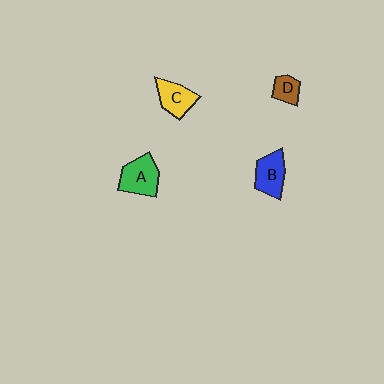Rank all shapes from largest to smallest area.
From largest to smallest: A (green), B (blue), C (yellow), D (brown).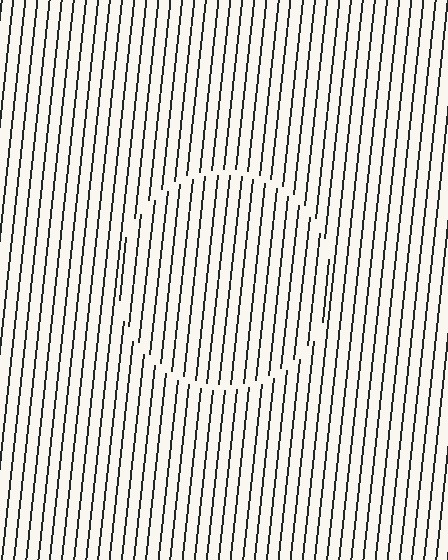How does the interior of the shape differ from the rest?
The interior of the shape contains the same grating, shifted by half a period — the contour is defined by the phase discontinuity where line-ends from the inner and outer gratings abut.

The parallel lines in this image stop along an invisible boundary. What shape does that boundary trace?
An illusory circle. The interior of the shape contains the same grating, shifted by half a period — the contour is defined by the phase discontinuity where line-ends from the inner and outer gratings abut.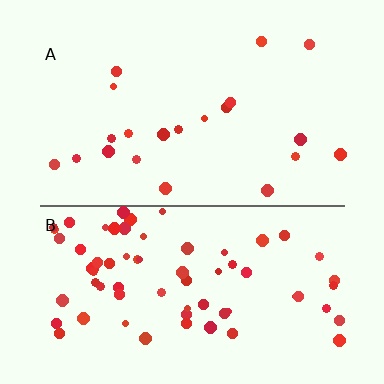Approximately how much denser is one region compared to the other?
Approximately 3.4× — region B over region A.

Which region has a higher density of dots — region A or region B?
B (the bottom).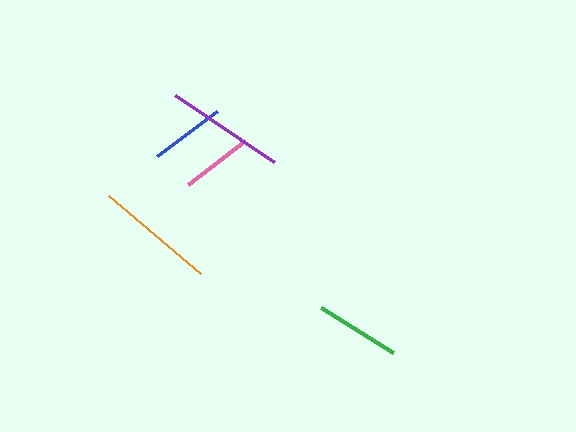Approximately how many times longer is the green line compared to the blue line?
The green line is approximately 1.1 times the length of the blue line.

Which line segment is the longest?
The orange line is the longest at approximately 120 pixels.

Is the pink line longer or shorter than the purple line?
The purple line is longer than the pink line.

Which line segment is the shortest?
The pink line is the shortest at approximately 72 pixels.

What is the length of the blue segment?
The blue segment is approximately 74 pixels long.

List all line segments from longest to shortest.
From longest to shortest: orange, purple, green, blue, pink.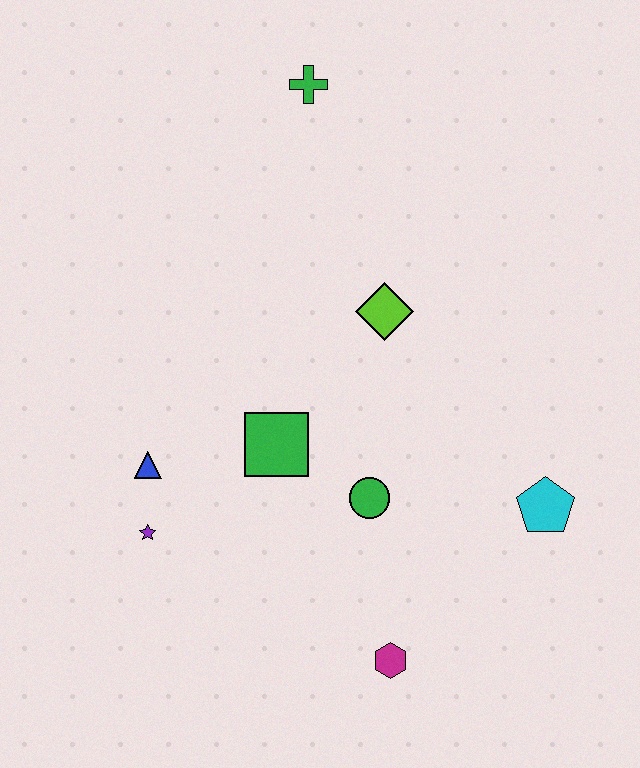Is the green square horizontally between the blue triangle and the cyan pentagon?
Yes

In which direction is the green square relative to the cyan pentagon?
The green square is to the left of the cyan pentagon.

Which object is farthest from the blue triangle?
The green cross is farthest from the blue triangle.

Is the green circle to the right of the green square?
Yes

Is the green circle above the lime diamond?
No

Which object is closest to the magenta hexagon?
The green circle is closest to the magenta hexagon.